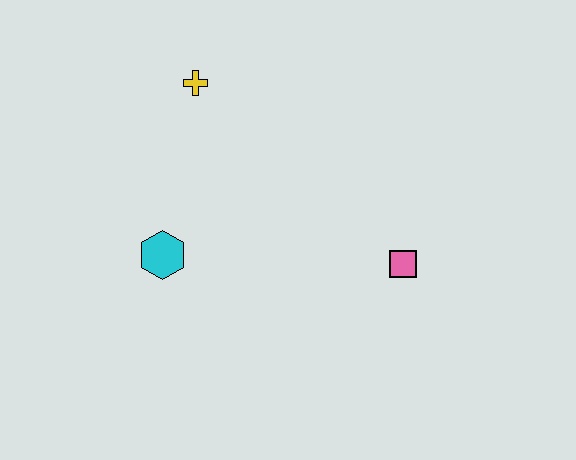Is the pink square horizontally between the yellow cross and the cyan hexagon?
No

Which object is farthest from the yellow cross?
The pink square is farthest from the yellow cross.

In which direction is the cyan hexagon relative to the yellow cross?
The cyan hexagon is below the yellow cross.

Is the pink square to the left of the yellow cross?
No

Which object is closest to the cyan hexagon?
The yellow cross is closest to the cyan hexagon.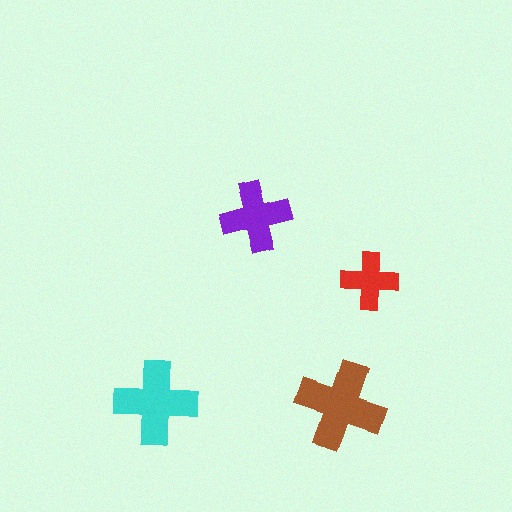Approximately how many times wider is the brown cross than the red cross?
About 1.5 times wider.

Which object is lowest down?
The cyan cross is bottommost.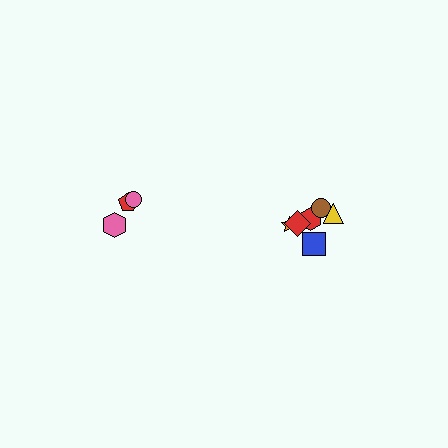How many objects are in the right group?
There are 6 objects.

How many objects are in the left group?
There are 3 objects.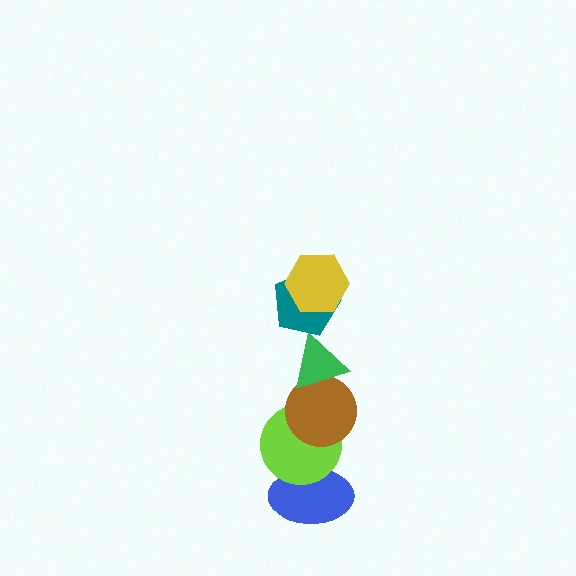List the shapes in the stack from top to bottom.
From top to bottom: the yellow hexagon, the teal pentagon, the green triangle, the brown circle, the lime circle, the blue ellipse.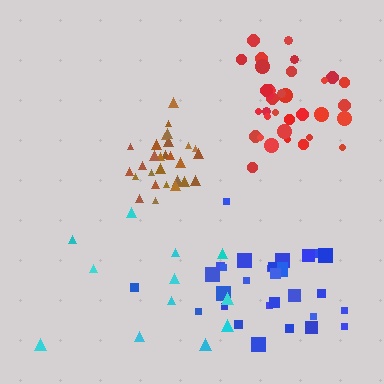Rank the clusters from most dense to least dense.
brown, red, blue, cyan.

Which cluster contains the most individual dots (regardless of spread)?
Red (35).